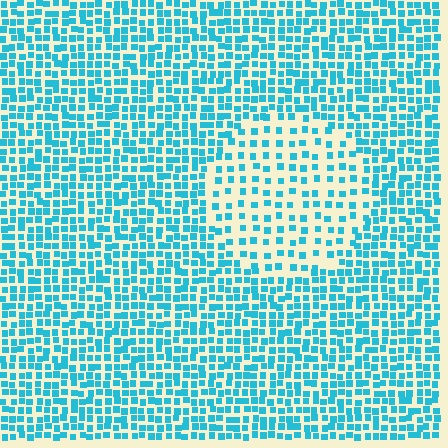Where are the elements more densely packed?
The elements are more densely packed outside the circle boundary.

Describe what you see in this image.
The image contains small cyan elements arranged at two different densities. A circle-shaped region is visible where the elements are less densely packed than the surrounding area.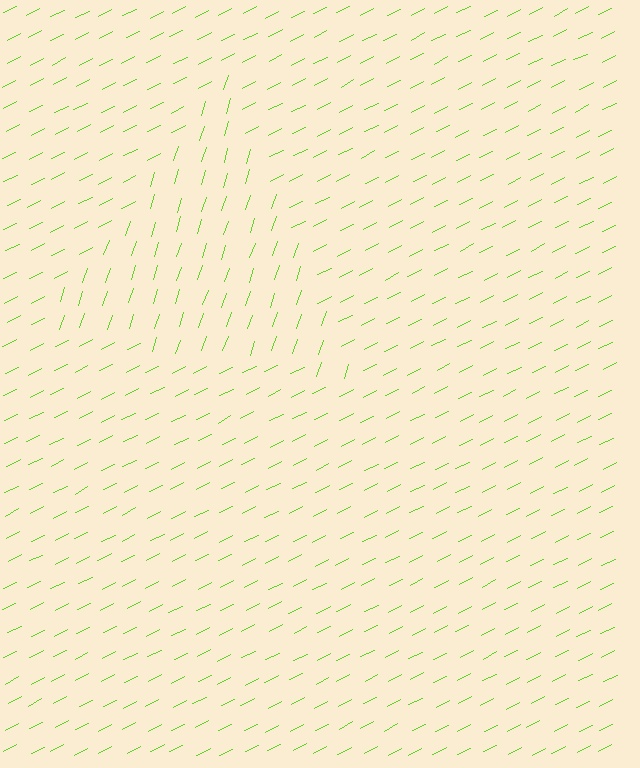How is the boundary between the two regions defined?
The boundary is defined purely by a change in line orientation (approximately 45 degrees difference). All lines are the same color and thickness.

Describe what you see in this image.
The image is filled with small lime line segments. A triangle region in the image has lines oriented differently from the surrounding lines, creating a visible texture boundary.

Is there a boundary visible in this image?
Yes, there is a texture boundary formed by a change in line orientation.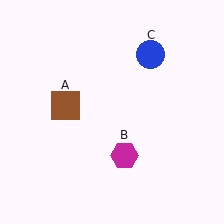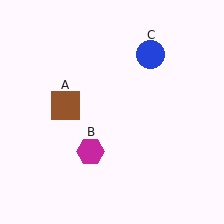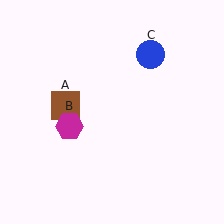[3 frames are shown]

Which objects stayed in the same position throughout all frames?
Brown square (object A) and blue circle (object C) remained stationary.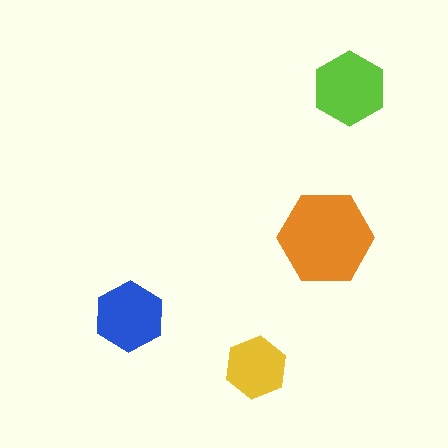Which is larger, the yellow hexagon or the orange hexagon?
The orange one.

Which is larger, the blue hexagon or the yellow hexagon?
The blue one.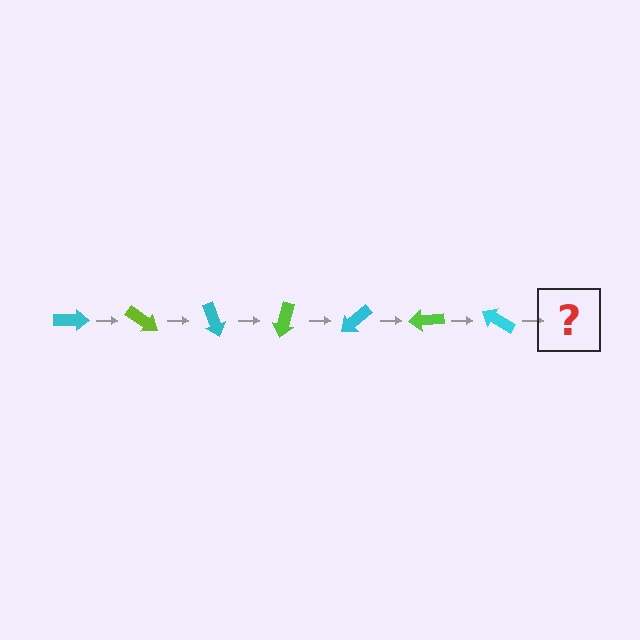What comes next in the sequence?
The next element should be a lime arrow, rotated 245 degrees from the start.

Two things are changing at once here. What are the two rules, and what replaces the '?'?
The two rules are that it rotates 35 degrees each step and the color cycles through cyan and lime. The '?' should be a lime arrow, rotated 245 degrees from the start.